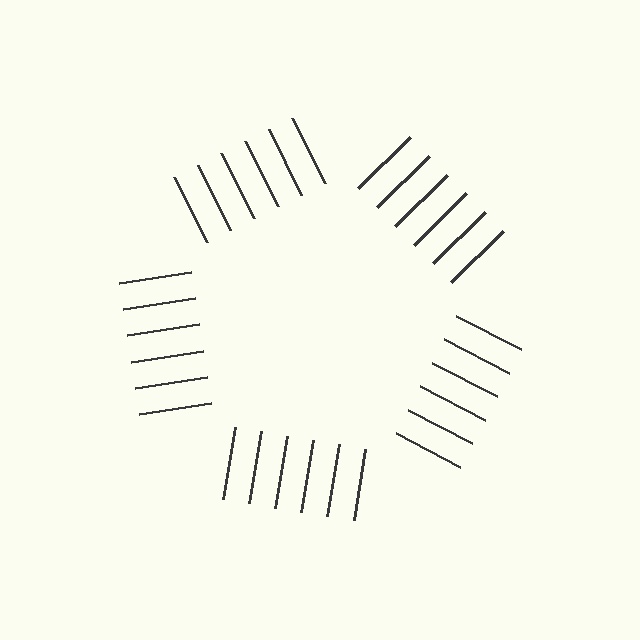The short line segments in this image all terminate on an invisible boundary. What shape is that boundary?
An illusory pentagon — the line segments terminate on its edges but no continuous stroke is drawn.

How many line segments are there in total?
30 — 6 along each of the 5 edges.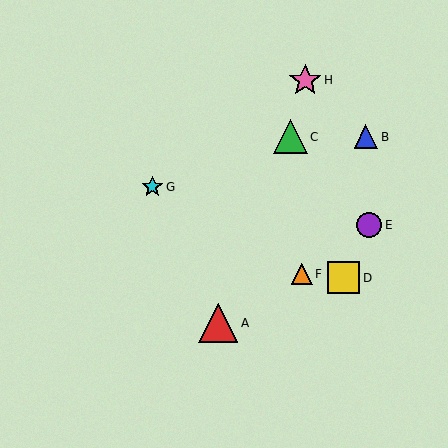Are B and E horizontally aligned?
No, B is at y≈137 and E is at y≈225.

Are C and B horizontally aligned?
Yes, both are at y≈137.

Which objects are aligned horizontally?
Objects B, C are aligned horizontally.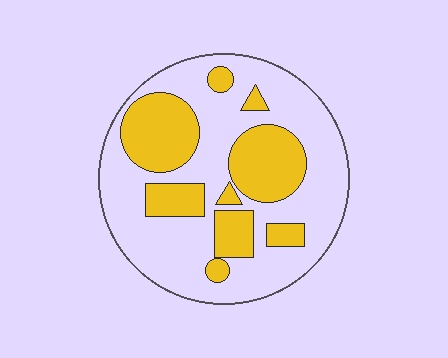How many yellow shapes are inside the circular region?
9.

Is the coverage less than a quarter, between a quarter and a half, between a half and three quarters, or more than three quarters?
Between a quarter and a half.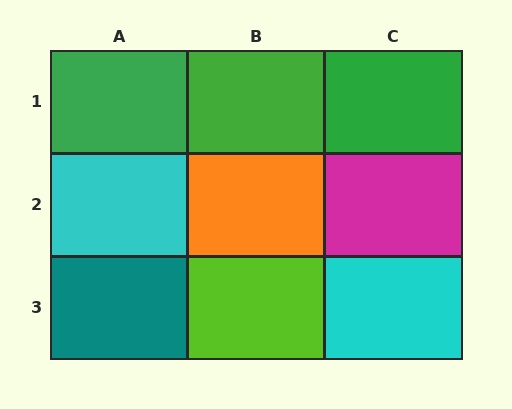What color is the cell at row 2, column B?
Orange.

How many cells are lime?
1 cell is lime.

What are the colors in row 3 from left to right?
Teal, lime, cyan.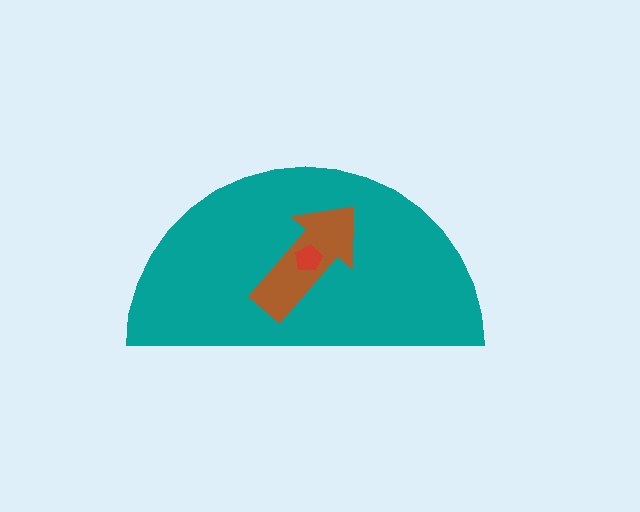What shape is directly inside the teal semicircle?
The brown arrow.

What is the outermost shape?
The teal semicircle.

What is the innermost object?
The red pentagon.